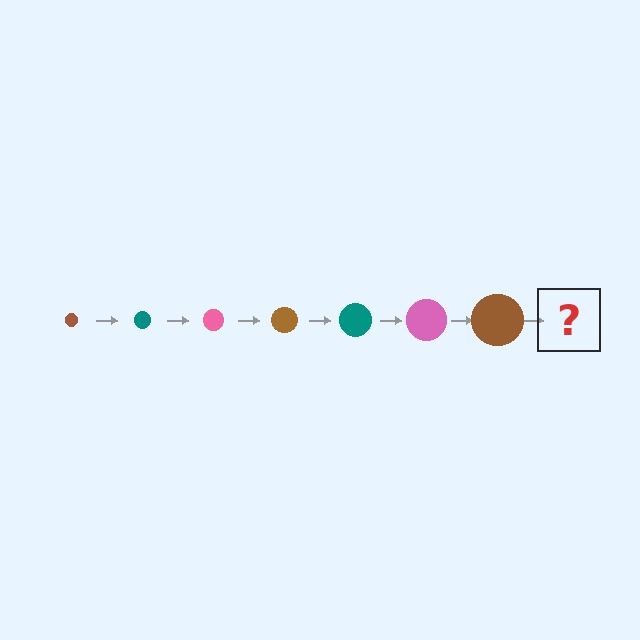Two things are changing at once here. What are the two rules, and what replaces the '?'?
The two rules are that the circle grows larger each step and the color cycles through brown, teal, and pink. The '?' should be a teal circle, larger than the previous one.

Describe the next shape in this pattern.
It should be a teal circle, larger than the previous one.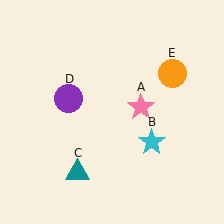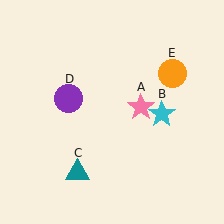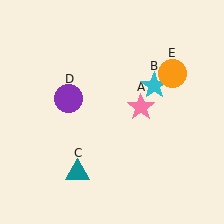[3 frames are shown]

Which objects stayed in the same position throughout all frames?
Pink star (object A) and teal triangle (object C) and purple circle (object D) and orange circle (object E) remained stationary.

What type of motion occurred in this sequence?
The cyan star (object B) rotated counterclockwise around the center of the scene.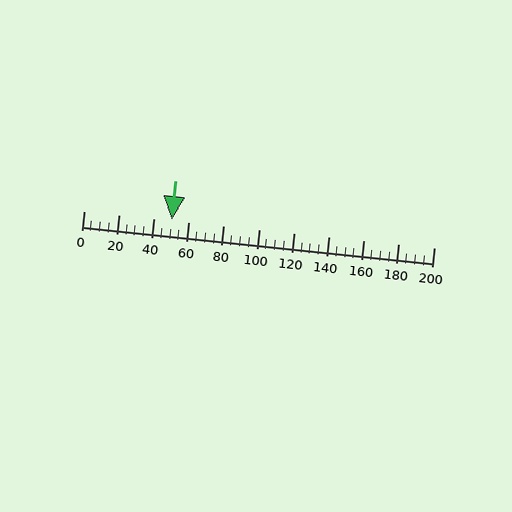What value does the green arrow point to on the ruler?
The green arrow points to approximately 50.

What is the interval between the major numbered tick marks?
The major tick marks are spaced 20 units apart.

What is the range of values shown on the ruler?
The ruler shows values from 0 to 200.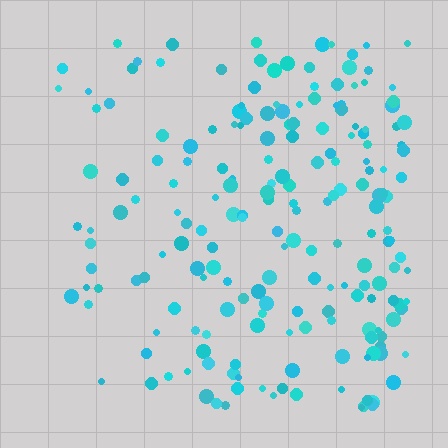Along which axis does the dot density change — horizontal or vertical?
Horizontal.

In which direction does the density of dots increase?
From left to right, with the right side densest.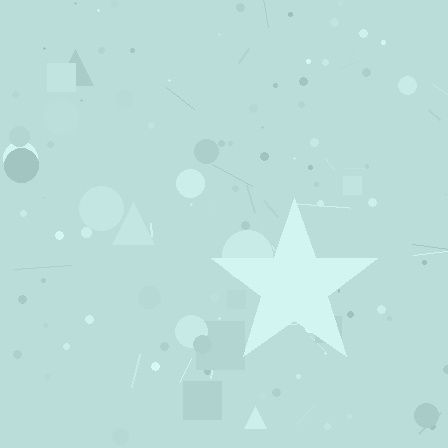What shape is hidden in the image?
A star is hidden in the image.